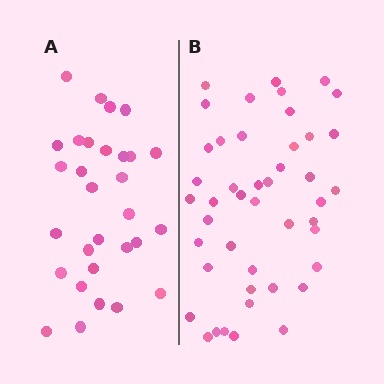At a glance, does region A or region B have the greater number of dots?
Region B (the right region) has more dots.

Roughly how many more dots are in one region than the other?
Region B has approximately 15 more dots than region A.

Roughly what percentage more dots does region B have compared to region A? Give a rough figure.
About 50% more.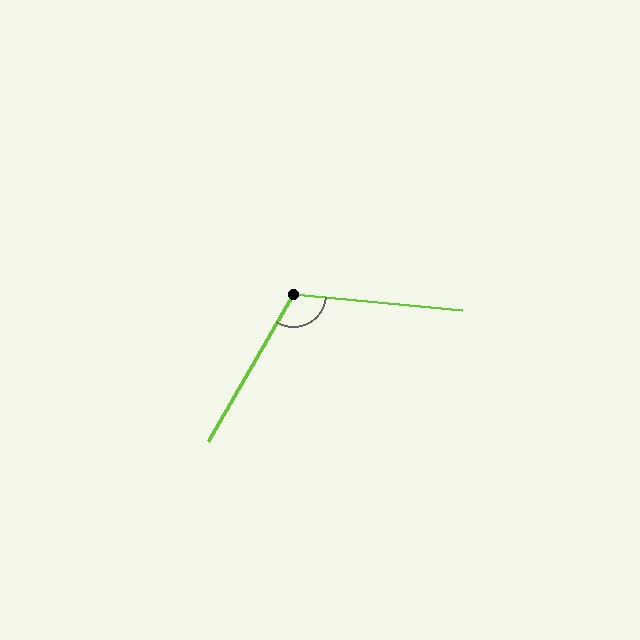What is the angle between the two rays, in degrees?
Approximately 115 degrees.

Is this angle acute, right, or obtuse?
It is obtuse.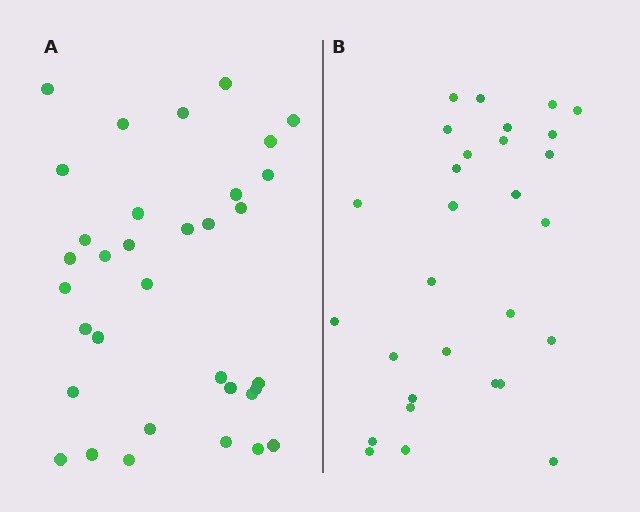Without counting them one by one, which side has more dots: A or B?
Region A (the left region) has more dots.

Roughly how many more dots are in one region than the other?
Region A has about 5 more dots than region B.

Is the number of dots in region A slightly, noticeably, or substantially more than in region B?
Region A has only slightly more — the two regions are fairly close. The ratio is roughly 1.2 to 1.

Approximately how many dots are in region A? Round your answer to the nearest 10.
About 30 dots. (The exact count is 34, which rounds to 30.)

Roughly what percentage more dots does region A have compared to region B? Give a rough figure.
About 15% more.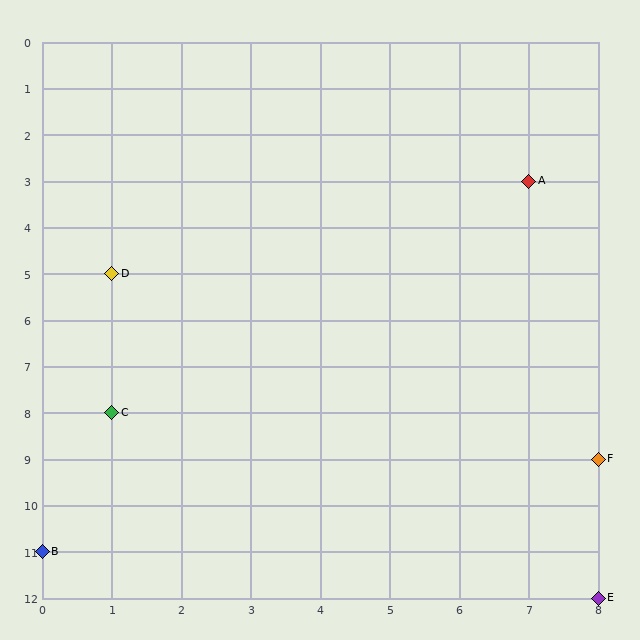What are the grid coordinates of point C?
Point C is at grid coordinates (1, 8).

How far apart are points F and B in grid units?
Points F and B are 8 columns and 2 rows apart (about 8.2 grid units diagonally).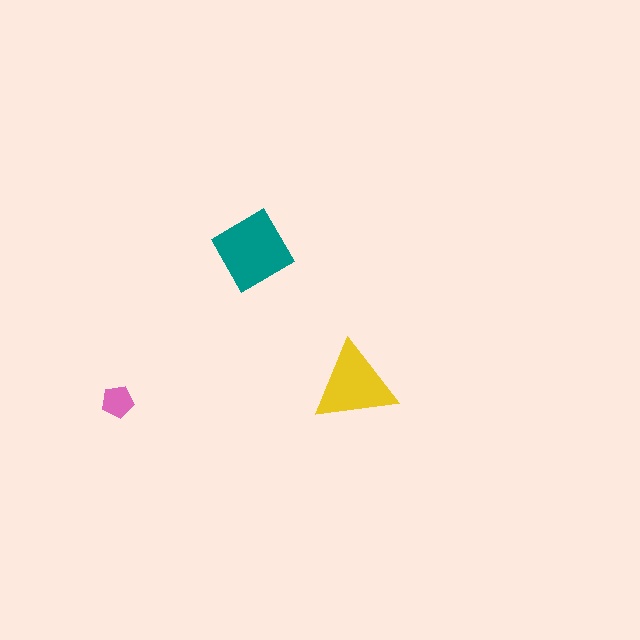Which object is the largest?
The teal diamond.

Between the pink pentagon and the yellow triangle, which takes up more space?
The yellow triangle.